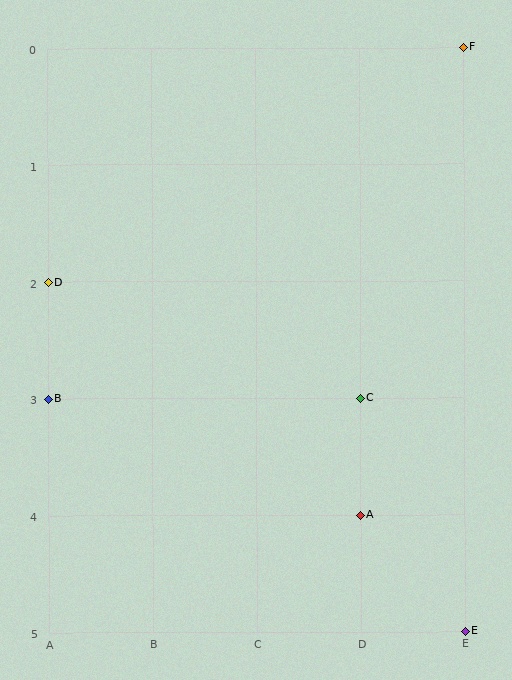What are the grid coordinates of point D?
Point D is at grid coordinates (A, 2).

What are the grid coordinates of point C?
Point C is at grid coordinates (D, 3).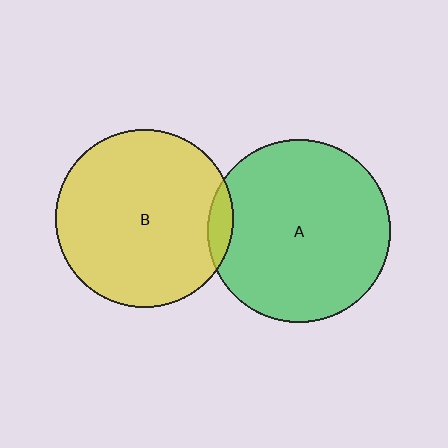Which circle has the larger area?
Circle A (green).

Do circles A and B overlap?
Yes.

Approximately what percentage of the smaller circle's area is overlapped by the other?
Approximately 5%.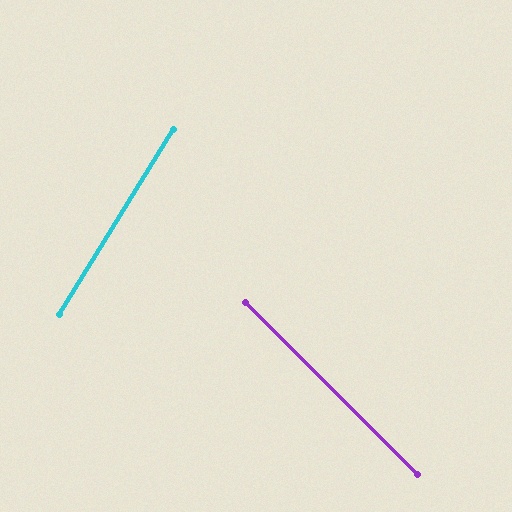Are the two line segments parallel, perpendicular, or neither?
Neither parallel nor perpendicular — they differ by about 77°.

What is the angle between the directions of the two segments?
Approximately 77 degrees.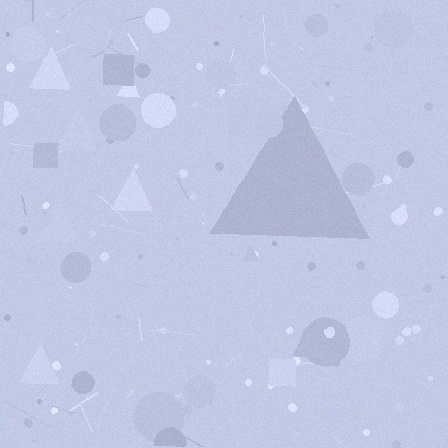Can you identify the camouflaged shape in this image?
The camouflaged shape is a triangle.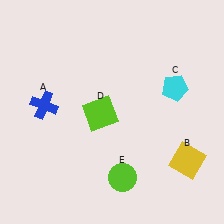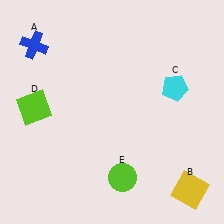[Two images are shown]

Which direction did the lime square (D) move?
The lime square (D) moved left.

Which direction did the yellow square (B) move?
The yellow square (B) moved down.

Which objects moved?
The objects that moved are: the blue cross (A), the yellow square (B), the lime square (D).